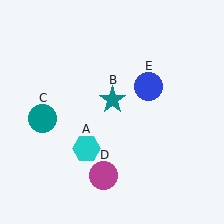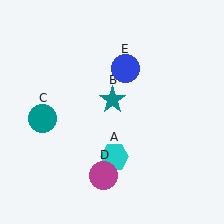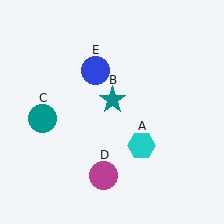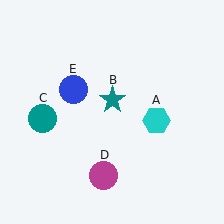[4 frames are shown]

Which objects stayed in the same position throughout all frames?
Teal star (object B) and teal circle (object C) and magenta circle (object D) remained stationary.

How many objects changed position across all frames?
2 objects changed position: cyan hexagon (object A), blue circle (object E).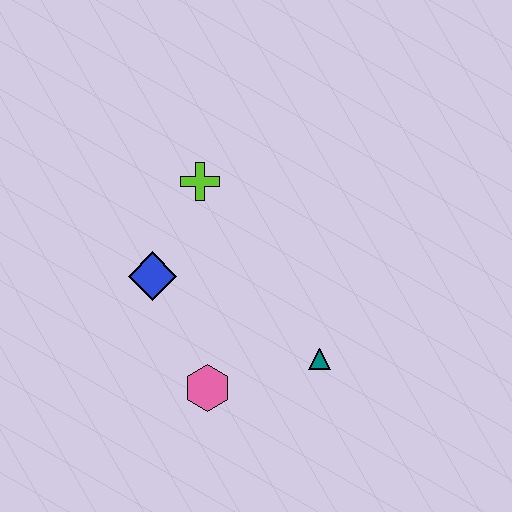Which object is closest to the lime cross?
The blue diamond is closest to the lime cross.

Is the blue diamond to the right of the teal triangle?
No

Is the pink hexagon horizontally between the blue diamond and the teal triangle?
Yes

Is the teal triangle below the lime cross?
Yes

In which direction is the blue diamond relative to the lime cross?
The blue diamond is below the lime cross.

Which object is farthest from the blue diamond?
The teal triangle is farthest from the blue diamond.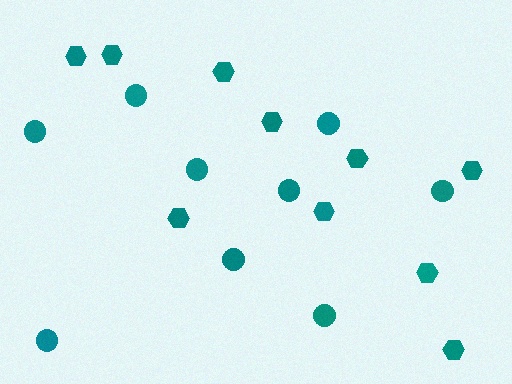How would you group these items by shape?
There are 2 groups: one group of circles (9) and one group of hexagons (10).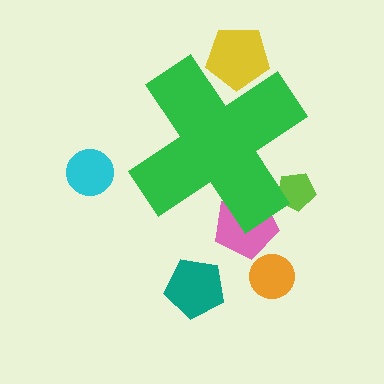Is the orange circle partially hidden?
No, the orange circle is fully visible.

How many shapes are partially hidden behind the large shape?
3 shapes are partially hidden.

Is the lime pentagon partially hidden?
Yes, the lime pentagon is partially hidden behind the green cross.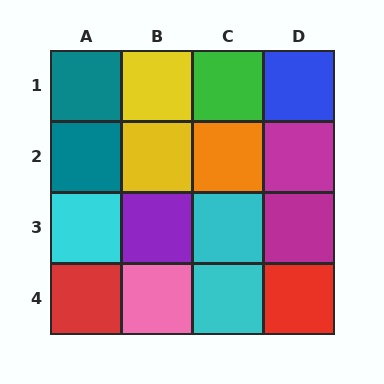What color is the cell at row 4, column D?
Red.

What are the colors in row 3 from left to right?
Cyan, purple, cyan, magenta.